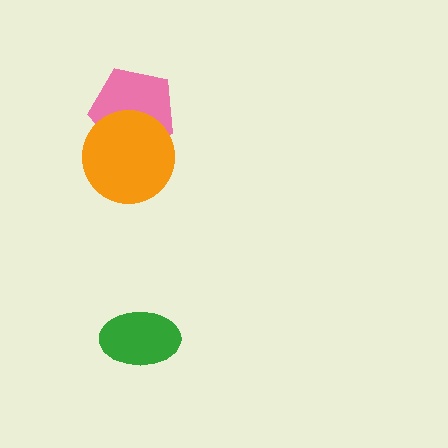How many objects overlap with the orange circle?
1 object overlaps with the orange circle.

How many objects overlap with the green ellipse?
0 objects overlap with the green ellipse.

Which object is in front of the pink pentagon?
The orange circle is in front of the pink pentagon.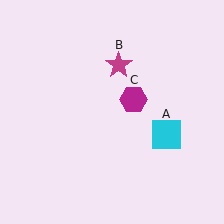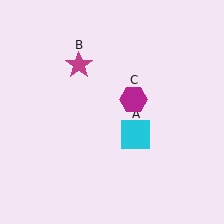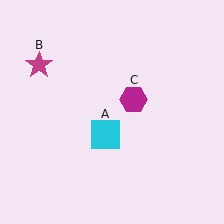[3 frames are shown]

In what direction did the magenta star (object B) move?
The magenta star (object B) moved left.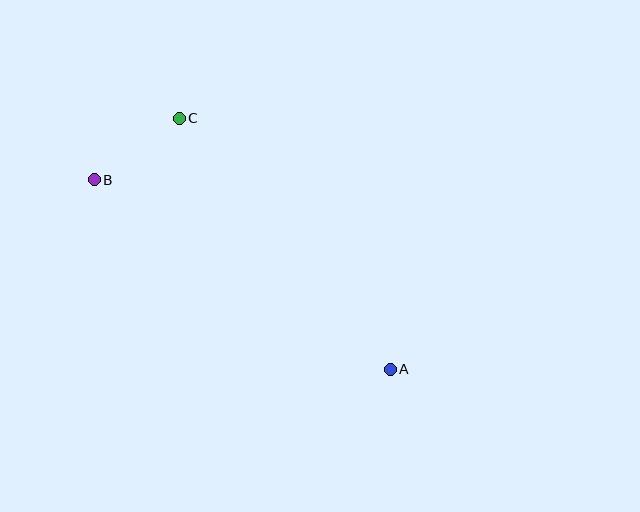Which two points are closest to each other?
Points B and C are closest to each other.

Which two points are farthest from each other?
Points A and B are farthest from each other.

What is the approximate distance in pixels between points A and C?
The distance between A and C is approximately 328 pixels.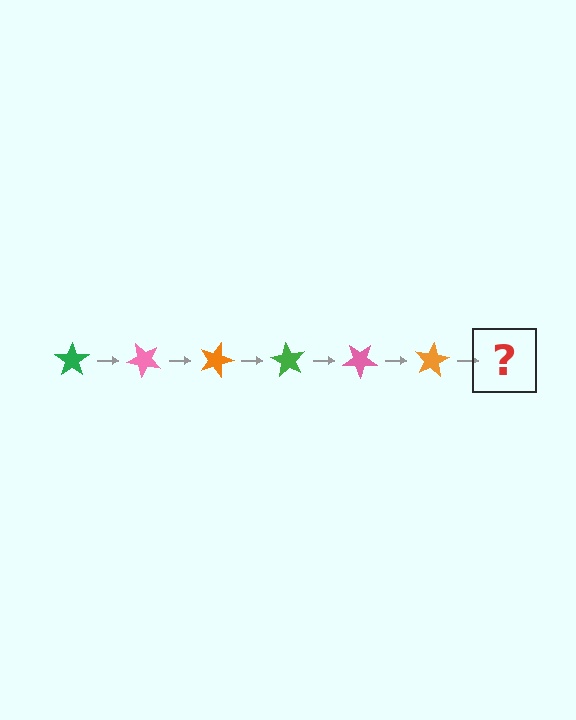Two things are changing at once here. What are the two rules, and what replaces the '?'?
The two rules are that it rotates 45 degrees each step and the color cycles through green, pink, and orange. The '?' should be a green star, rotated 270 degrees from the start.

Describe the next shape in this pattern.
It should be a green star, rotated 270 degrees from the start.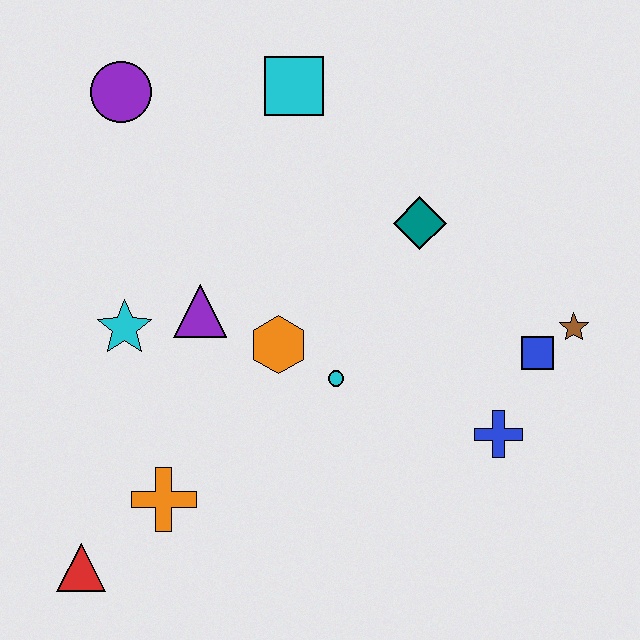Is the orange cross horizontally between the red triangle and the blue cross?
Yes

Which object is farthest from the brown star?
The red triangle is farthest from the brown star.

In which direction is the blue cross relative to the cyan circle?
The blue cross is to the right of the cyan circle.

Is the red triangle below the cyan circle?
Yes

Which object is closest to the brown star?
The blue square is closest to the brown star.